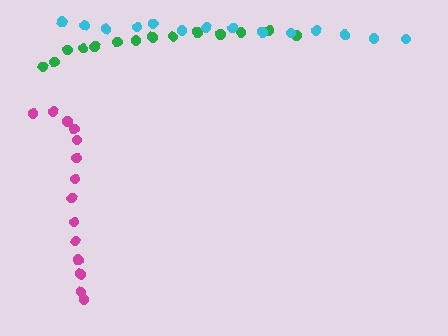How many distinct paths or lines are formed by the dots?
There are 3 distinct paths.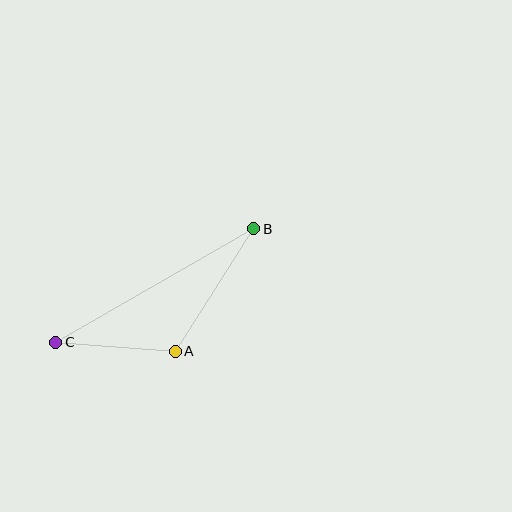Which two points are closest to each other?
Points A and C are closest to each other.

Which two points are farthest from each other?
Points B and C are farthest from each other.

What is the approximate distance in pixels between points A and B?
The distance between A and B is approximately 146 pixels.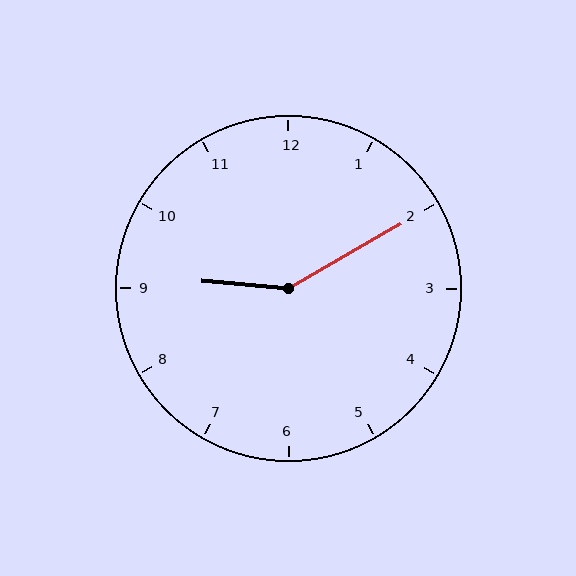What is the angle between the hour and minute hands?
Approximately 145 degrees.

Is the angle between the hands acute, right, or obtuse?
It is obtuse.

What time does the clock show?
9:10.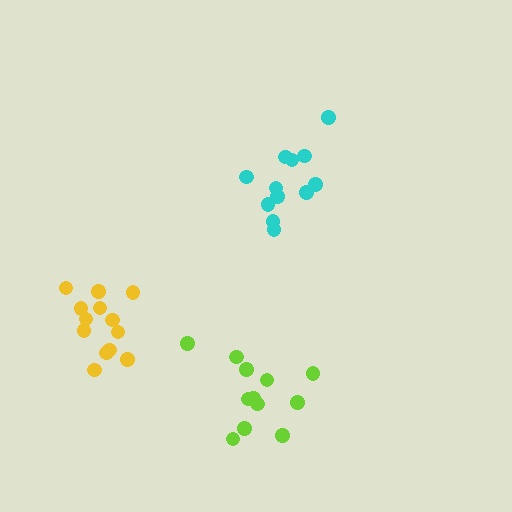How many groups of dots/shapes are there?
There are 3 groups.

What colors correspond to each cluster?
The clusters are colored: cyan, yellow, lime.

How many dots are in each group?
Group 1: 12 dots, Group 2: 13 dots, Group 3: 12 dots (37 total).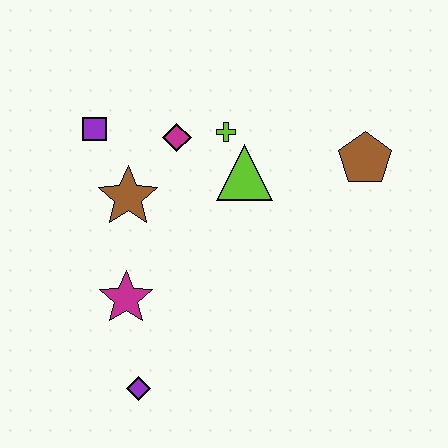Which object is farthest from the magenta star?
The brown pentagon is farthest from the magenta star.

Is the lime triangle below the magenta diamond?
Yes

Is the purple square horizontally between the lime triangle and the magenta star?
No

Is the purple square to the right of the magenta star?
No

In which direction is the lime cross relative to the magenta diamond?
The lime cross is to the right of the magenta diamond.